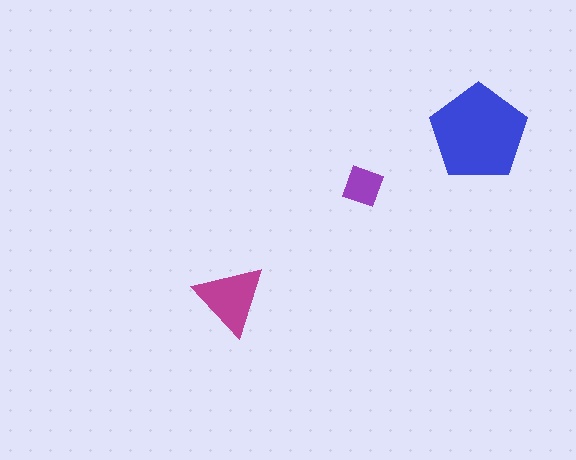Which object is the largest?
The blue pentagon.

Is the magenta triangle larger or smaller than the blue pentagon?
Smaller.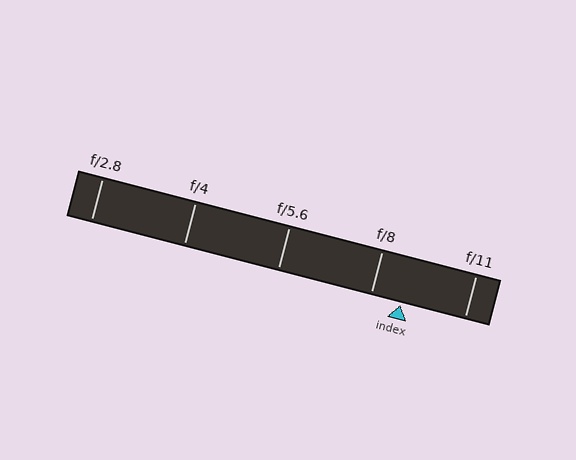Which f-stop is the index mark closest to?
The index mark is closest to f/8.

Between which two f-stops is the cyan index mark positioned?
The index mark is between f/8 and f/11.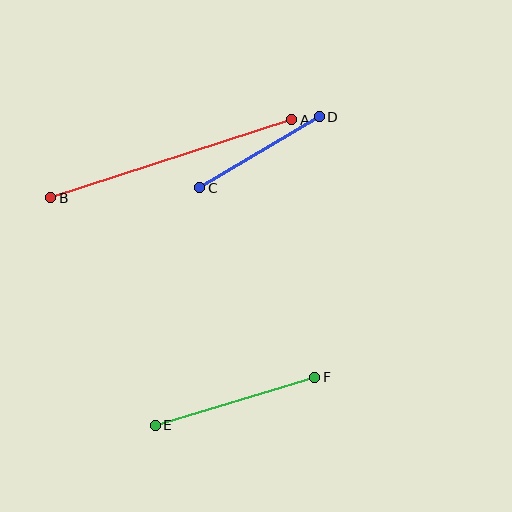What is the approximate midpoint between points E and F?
The midpoint is at approximately (235, 401) pixels.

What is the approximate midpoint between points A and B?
The midpoint is at approximately (171, 159) pixels.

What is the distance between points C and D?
The distance is approximately 139 pixels.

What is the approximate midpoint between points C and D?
The midpoint is at approximately (260, 152) pixels.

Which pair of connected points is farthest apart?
Points A and B are farthest apart.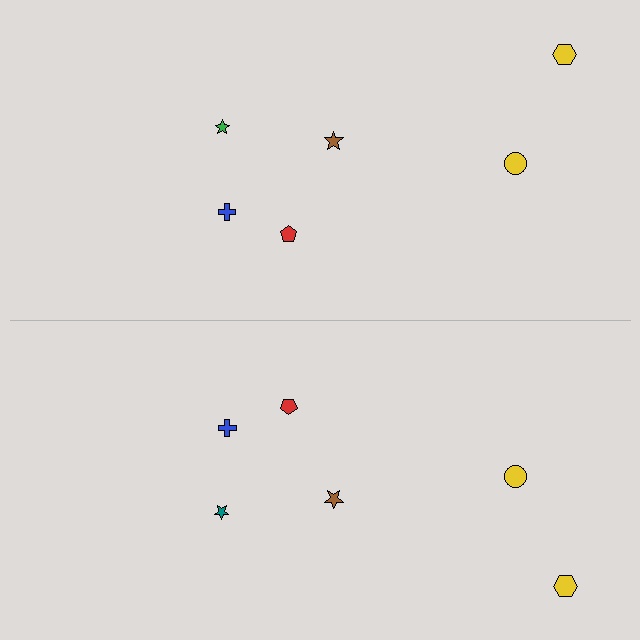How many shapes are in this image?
There are 12 shapes in this image.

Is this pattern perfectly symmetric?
No, the pattern is not perfectly symmetric. The teal star on the bottom side breaks the symmetry — its mirror counterpart is green.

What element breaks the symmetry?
The teal star on the bottom side breaks the symmetry — its mirror counterpart is green.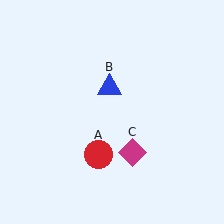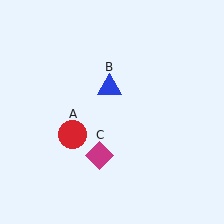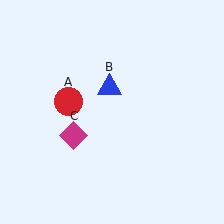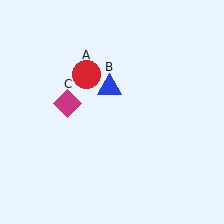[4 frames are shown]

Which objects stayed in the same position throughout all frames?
Blue triangle (object B) remained stationary.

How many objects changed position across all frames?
2 objects changed position: red circle (object A), magenta diamond (object C).